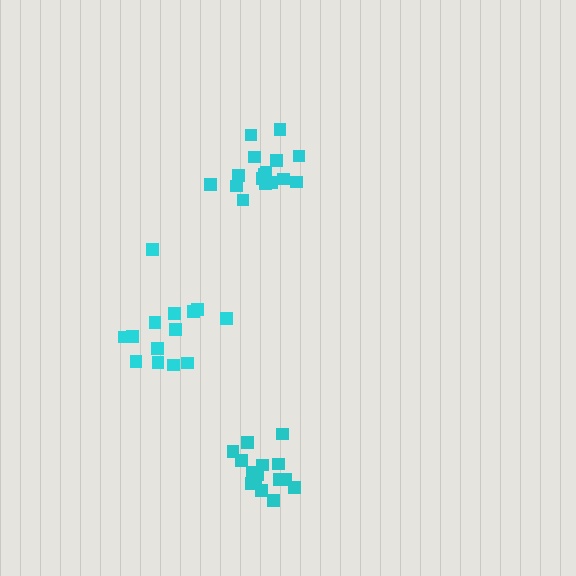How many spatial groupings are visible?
There are 3 spatial groupings.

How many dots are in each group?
Group 1: 15 dots, Group 2: 16 dots, Group 3: 14 dots (45 total).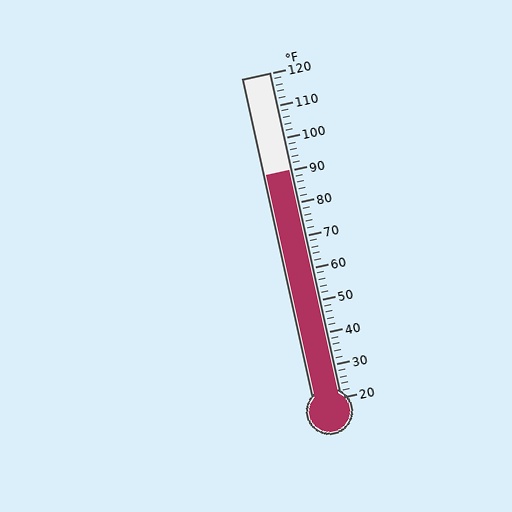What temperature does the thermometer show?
The thermometer shows approximately 90°F.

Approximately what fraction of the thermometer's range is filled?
The thermometer is filled to approximately 70% of its range.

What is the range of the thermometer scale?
The thermometer scale ranges from 20°F to 120°F.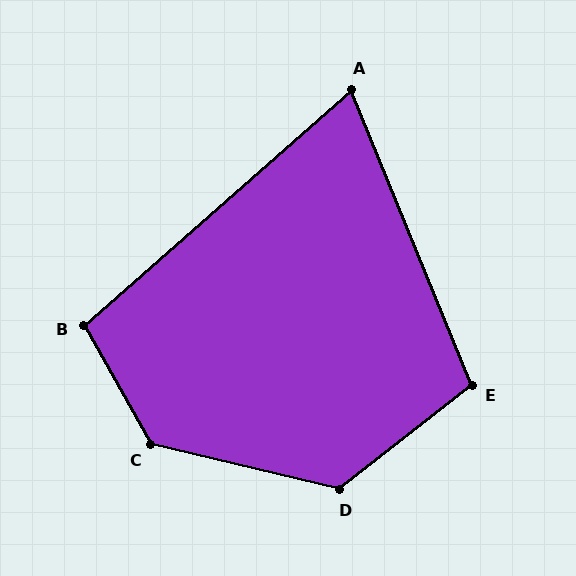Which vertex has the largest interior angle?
C, at approximately 133 degrees.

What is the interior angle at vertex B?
Approximately 102 degrees (obtuse).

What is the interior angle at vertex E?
Approximately 106 degrees (obtuse).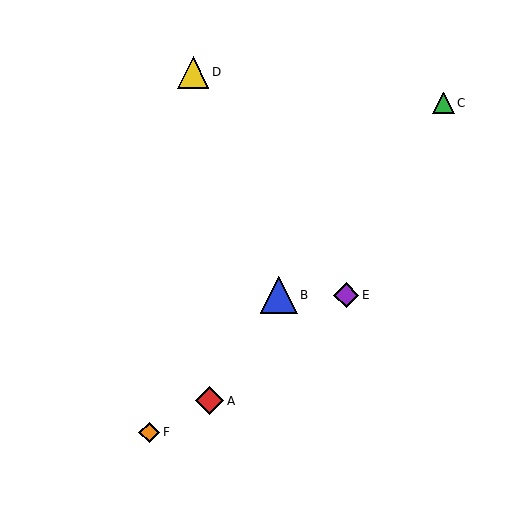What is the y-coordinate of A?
Object A is at y≈401.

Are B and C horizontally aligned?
No, B is at y≈295 and C is at y≈103.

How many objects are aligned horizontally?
2 objects (B, E) are aligned horizontally.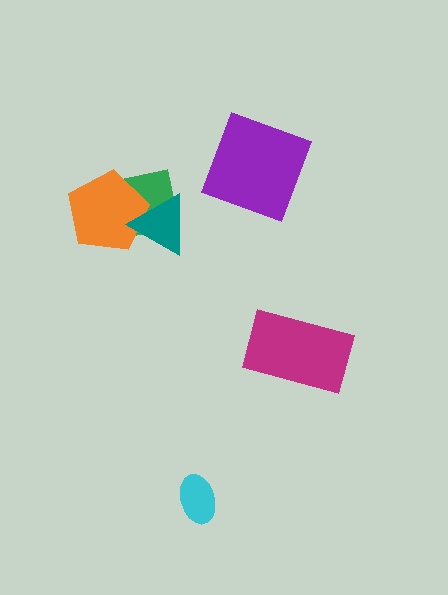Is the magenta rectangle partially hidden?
No, no other shape covers it.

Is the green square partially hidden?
Yes, it is partially covered by another shape.